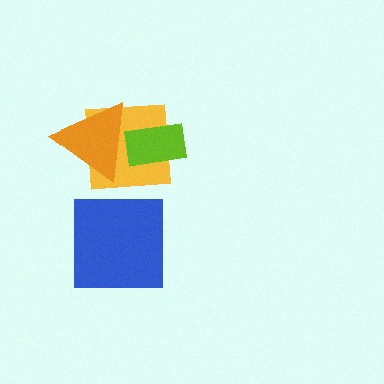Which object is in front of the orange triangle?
The lime rectangle is in front of the orange triangle.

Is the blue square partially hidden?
No, no other shape covers it.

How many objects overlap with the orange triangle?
2 objects overlap with the orange triangle.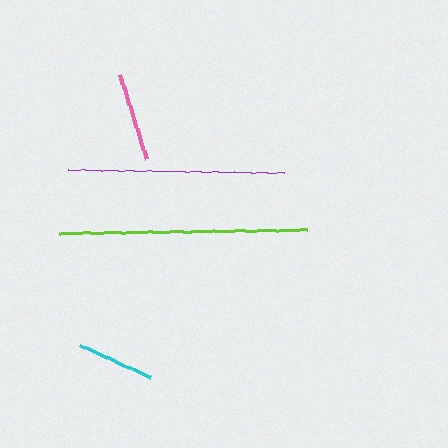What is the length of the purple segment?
The purple segment is approximately 216 pixels long.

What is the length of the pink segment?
The pink segment is approximately 90 pixels long.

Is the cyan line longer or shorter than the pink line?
The pink line is longer than the cyan line.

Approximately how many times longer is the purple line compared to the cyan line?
The purple line is approximately 2.8 times the length of the cyan line.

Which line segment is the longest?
The lime line is the longest at approximately 248 pixels.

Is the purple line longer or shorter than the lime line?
The lime line is longer than the purple line.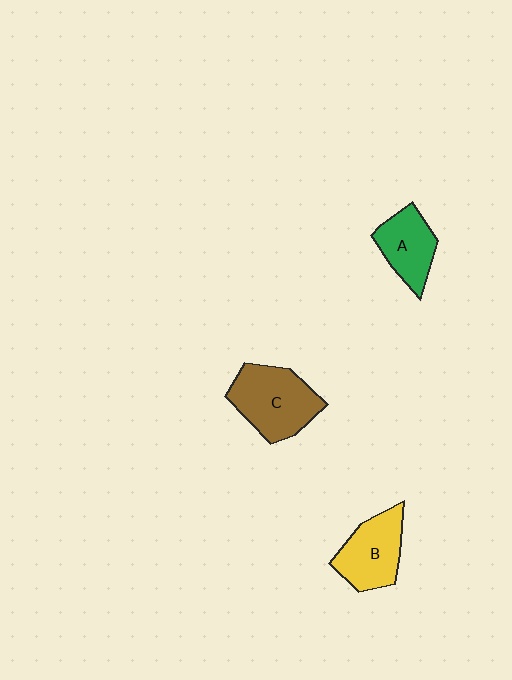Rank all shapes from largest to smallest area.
From largest to smallest: C (brown), B (yellow), A (green).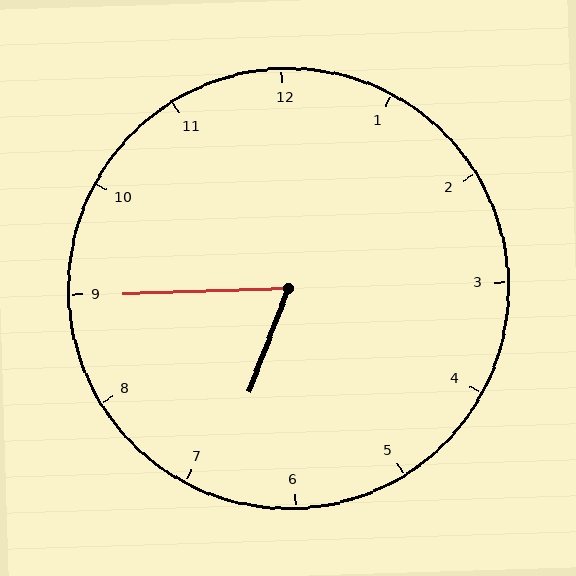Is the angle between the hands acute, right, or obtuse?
It is acute.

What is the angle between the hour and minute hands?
Approximately 68 degrees.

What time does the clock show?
6:45.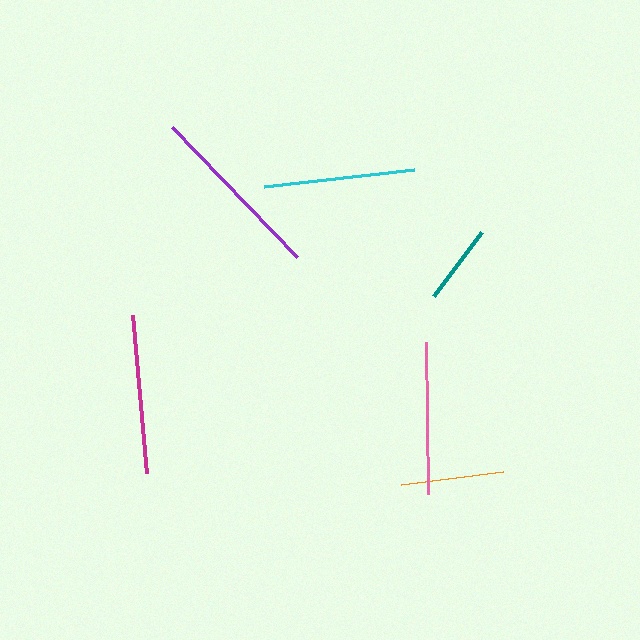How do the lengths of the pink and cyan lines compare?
The pink and cyan lines are approximately the same length.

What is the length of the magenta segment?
The magenta segment is approximately 158 pixels long.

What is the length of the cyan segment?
The cyan segment is approximately 150 pixels long.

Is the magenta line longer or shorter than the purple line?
The purple line is longer than the magenta line.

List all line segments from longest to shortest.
From longest to shortest: purple, magenta, pink, cyan, orange, teal.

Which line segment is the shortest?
The teal line is the shortest at approximately 80 pixels.